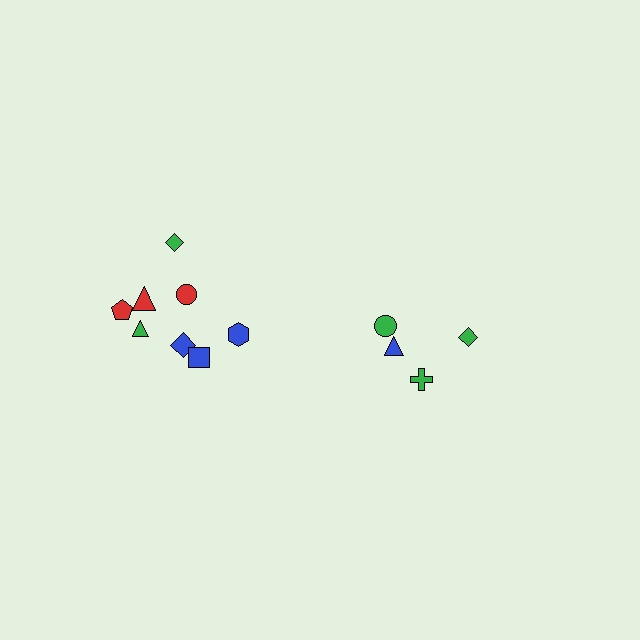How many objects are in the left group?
There are 8 objects.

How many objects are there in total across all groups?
There are 12 objects.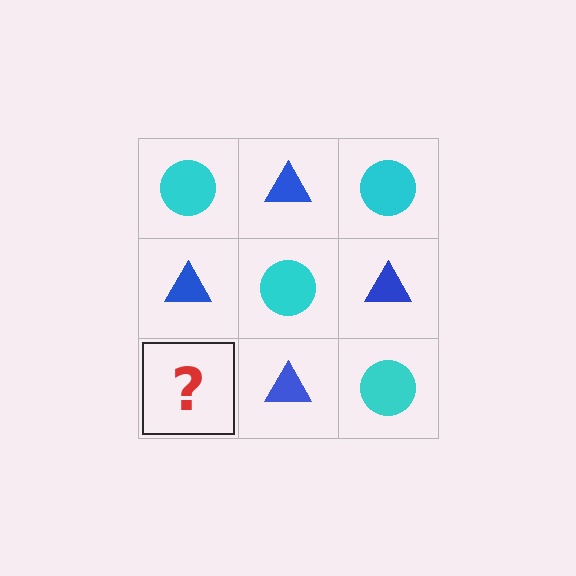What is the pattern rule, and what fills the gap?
The rule is that it alternates cyan circle and blue triangle in a checkerboard pattern. The gap should be filled with a cyan circle.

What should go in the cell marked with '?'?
The missing cell should contain a cyan circle.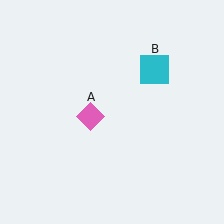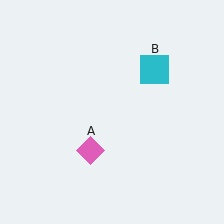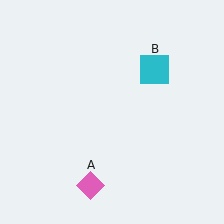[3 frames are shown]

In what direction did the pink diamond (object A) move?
The pink diamond (object A) moved down.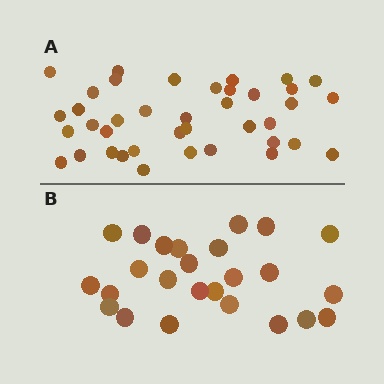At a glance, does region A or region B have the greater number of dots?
Region A (the top region) has more dots.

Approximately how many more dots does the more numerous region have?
Region A has approximately 15 more dots than region B.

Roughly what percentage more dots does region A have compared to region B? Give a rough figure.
About 55% more.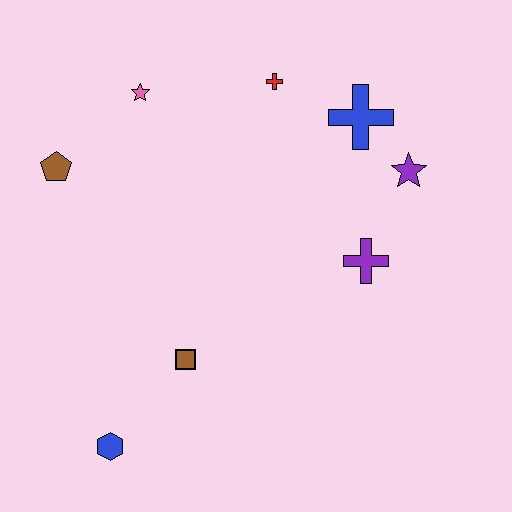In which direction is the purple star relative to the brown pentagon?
The purple star is to the right of the brown pentagon.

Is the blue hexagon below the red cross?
Yes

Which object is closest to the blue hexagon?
The brown square is closest to the blue hexagon.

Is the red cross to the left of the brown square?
No